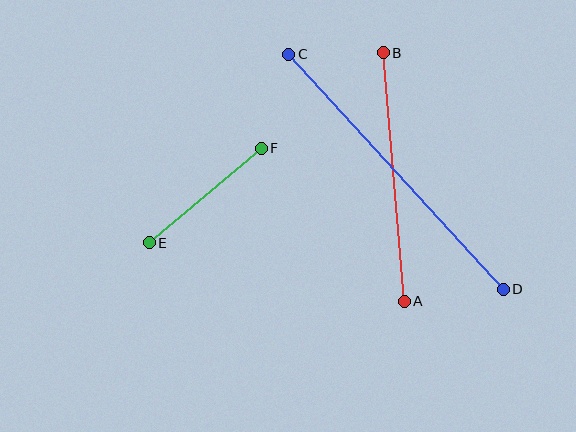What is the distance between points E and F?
The distance is approximately 146 pixels.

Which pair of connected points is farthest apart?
Points C and D are farthest apart.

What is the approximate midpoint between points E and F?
The midpoint is at approximately (205, 195) pixels.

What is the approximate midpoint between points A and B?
The midpoint is at approximately (394, 177) pixels.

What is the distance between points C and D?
The distance is approximately 318 pixels.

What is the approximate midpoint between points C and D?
The midpoint is at approximately (396, 172) pixels.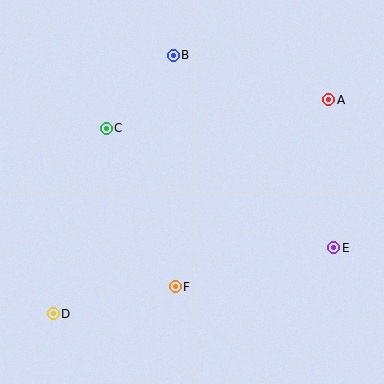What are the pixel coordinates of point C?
Point C is at (106, 128).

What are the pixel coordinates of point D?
Point D is at (53, 314).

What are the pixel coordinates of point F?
Point F is at (175, 287).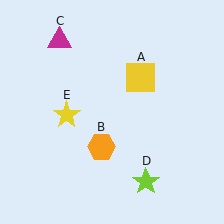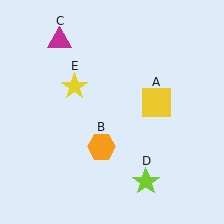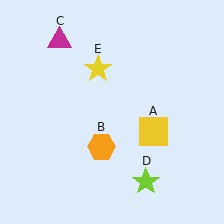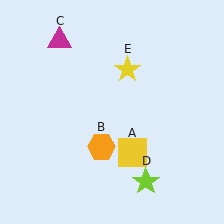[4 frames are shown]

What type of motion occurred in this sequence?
The yellow square (object A), yellow star (object E) rotated clockwise around the center of the scene.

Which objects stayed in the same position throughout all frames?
Orange hexagon (object B) and magenta triangle (object C) and lime star (object D) remained stationary.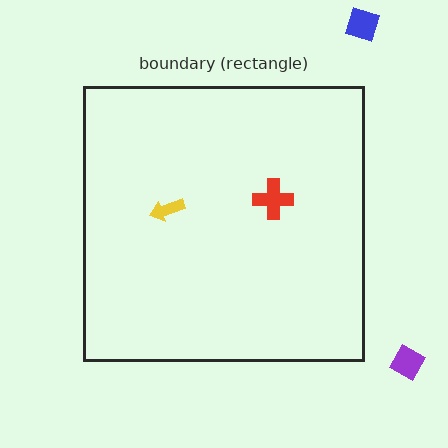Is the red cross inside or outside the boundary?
Inside.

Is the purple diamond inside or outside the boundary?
Outside.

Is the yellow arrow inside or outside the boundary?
Inside.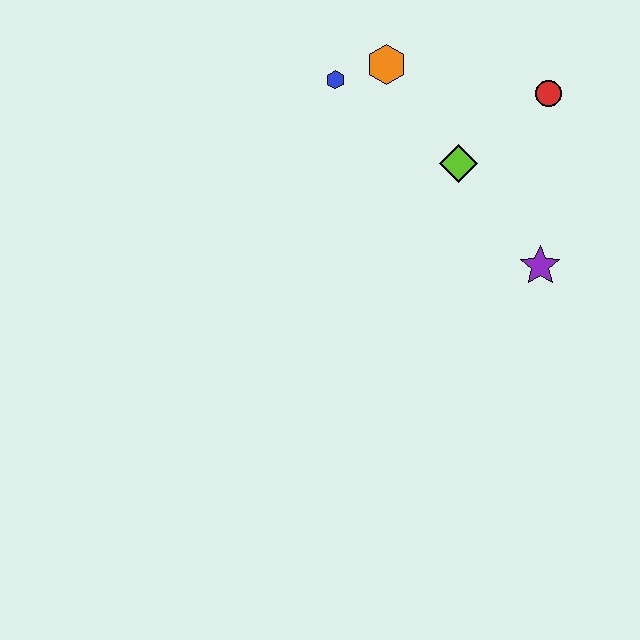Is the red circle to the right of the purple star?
Yes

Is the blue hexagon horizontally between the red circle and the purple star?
No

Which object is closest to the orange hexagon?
The blue hexagon is closest to the orange hexagon.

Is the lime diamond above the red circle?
No